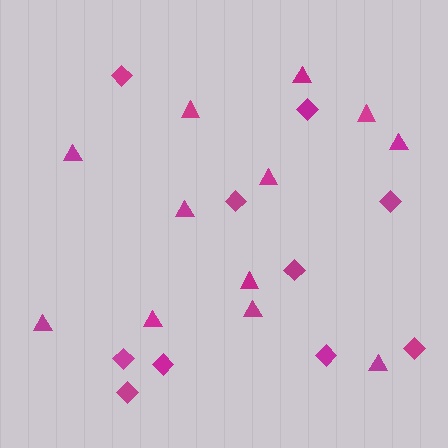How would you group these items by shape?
There are 2 groups: one group of diamonds (10) and one group of triangles (12).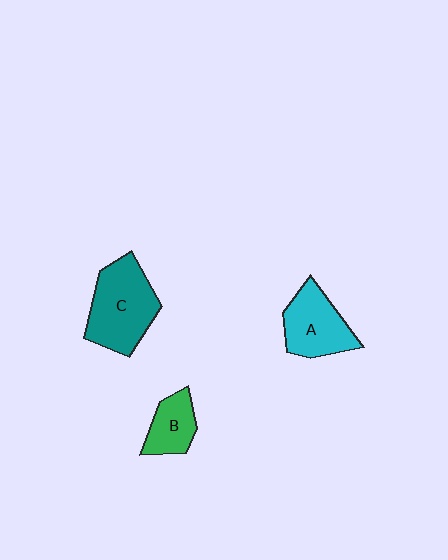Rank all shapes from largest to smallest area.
From largest to smallest: C (teal), A (cyan), B (green).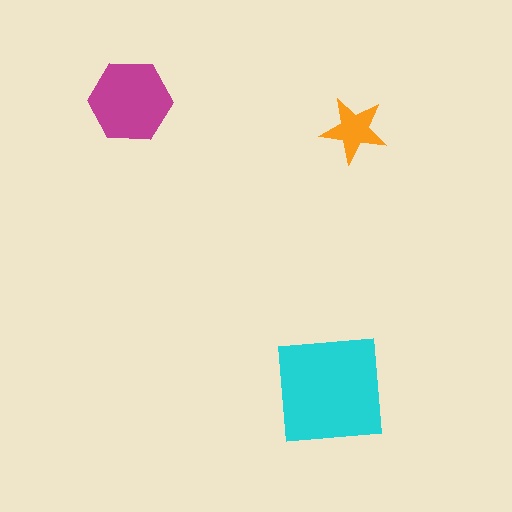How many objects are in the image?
There are 3 objects in the image.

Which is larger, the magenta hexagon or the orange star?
The magenta hexagon.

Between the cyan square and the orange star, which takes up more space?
The cyan square.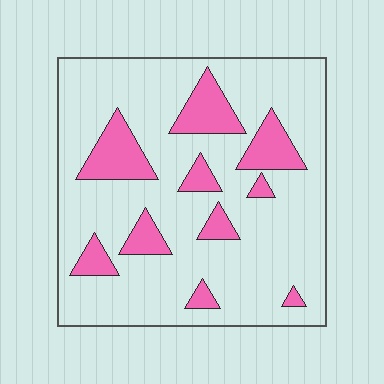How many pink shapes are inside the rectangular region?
10.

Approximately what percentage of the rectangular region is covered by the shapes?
Approximately 20%.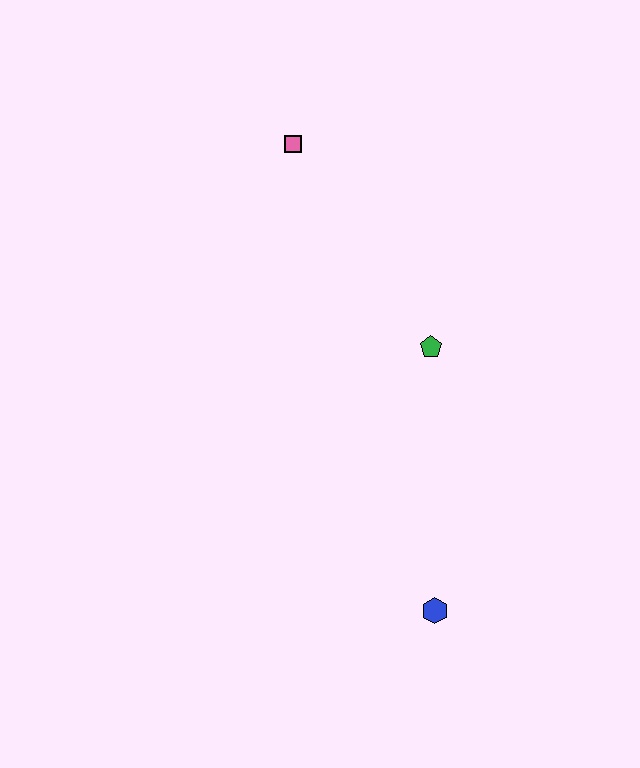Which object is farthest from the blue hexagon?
The pink square is farthest from the blue hexagon.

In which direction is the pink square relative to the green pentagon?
The pink square is above the green pentagon.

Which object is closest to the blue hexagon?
The green pentagon is closest to the blue hexagon.